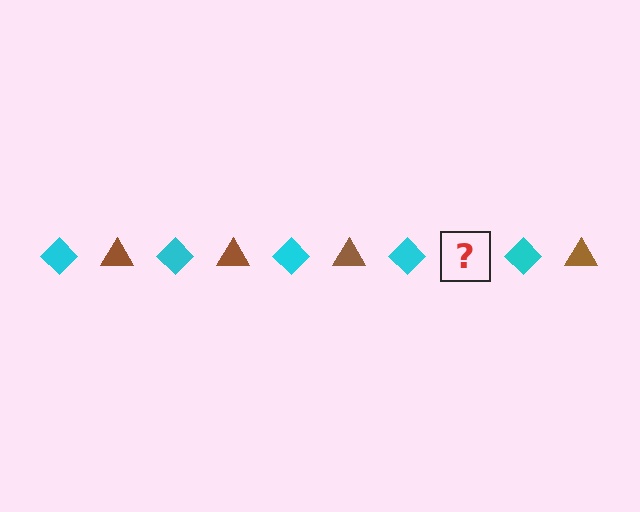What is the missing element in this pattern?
The missing element is a brown triangle.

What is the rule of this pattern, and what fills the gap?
The rule is that the pattern alternates between cyan diamond and brown triangle. The gap should be filled with a brown triangle.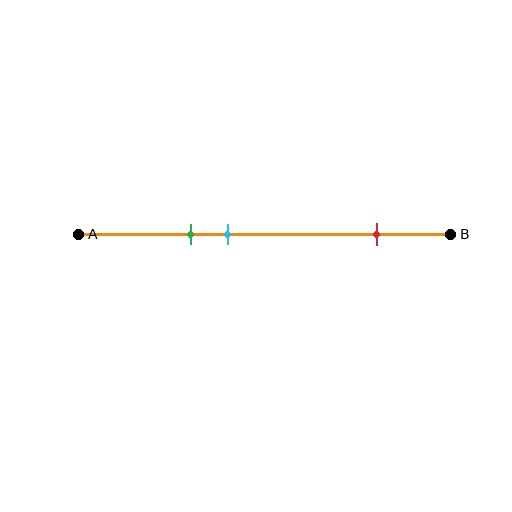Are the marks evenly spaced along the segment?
No, the marks are not evenly spaced.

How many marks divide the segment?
There are 3 marks dividing the segment.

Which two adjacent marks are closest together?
The green and cyan marks are the closest adjacent pair.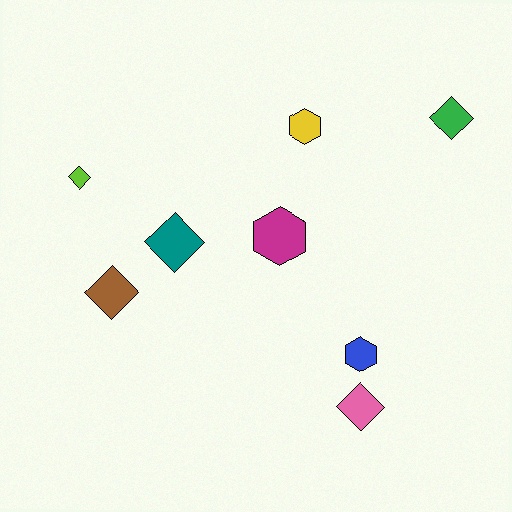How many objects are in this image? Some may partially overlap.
There are 8 objects.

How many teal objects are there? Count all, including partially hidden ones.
There is 1 teal object.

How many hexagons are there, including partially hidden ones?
There are 3 hexagons.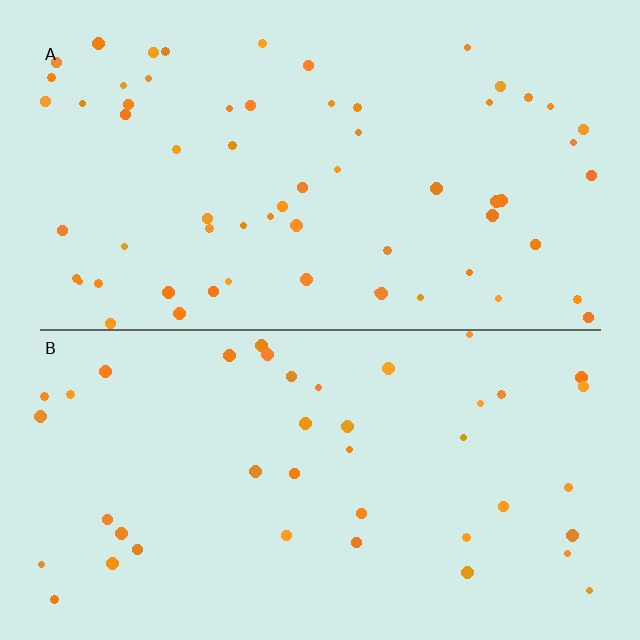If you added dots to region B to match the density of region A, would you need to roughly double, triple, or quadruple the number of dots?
Approximately double.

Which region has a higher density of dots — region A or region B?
A (the top).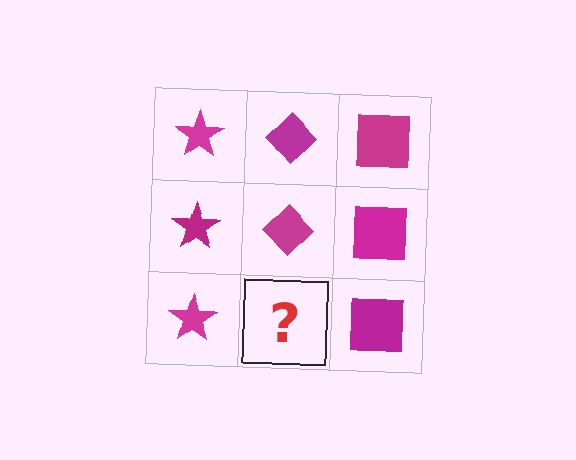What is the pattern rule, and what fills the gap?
The rule is that each column has a consistent shape. The gap should be filled with a magenta diamond.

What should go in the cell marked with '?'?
The missing cell should contain a magenta diamond.